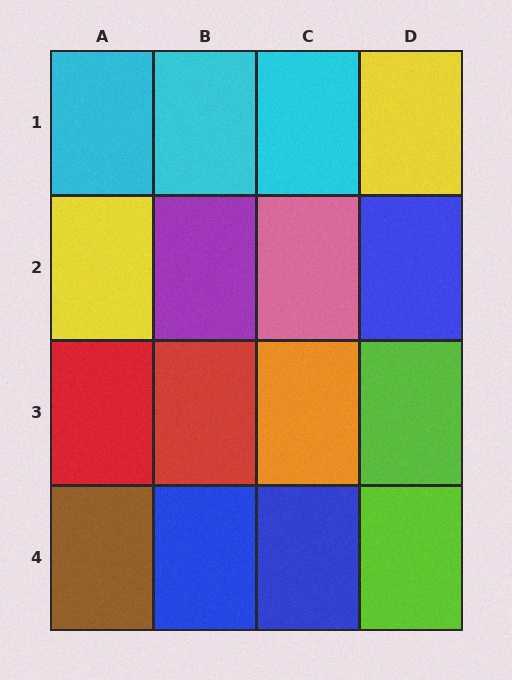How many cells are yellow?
2 cells are yellow.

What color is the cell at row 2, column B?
Purple.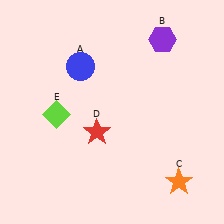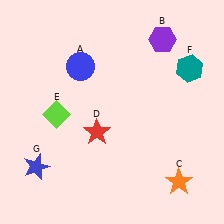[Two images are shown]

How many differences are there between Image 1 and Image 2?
There are 2 differences between the two images.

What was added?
A teal hexagon (F), a blue star (G) were added in Image 2.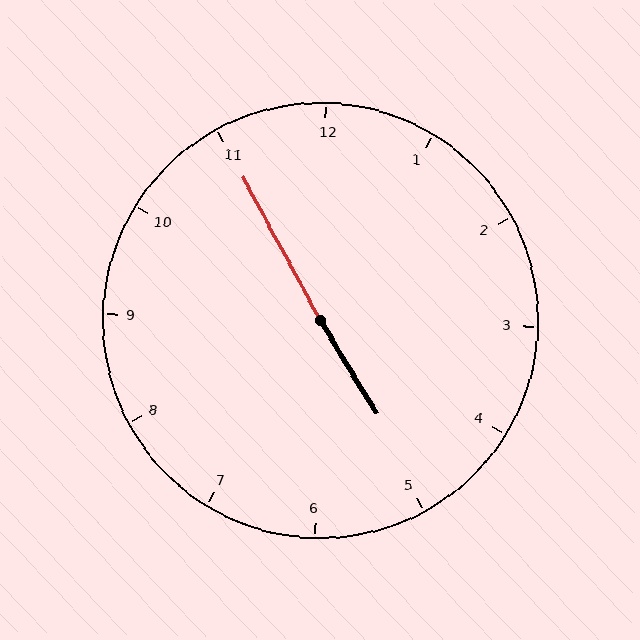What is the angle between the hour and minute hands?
Approximately 178 degrees.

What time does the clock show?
4:55.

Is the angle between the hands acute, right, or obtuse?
It is obtuse.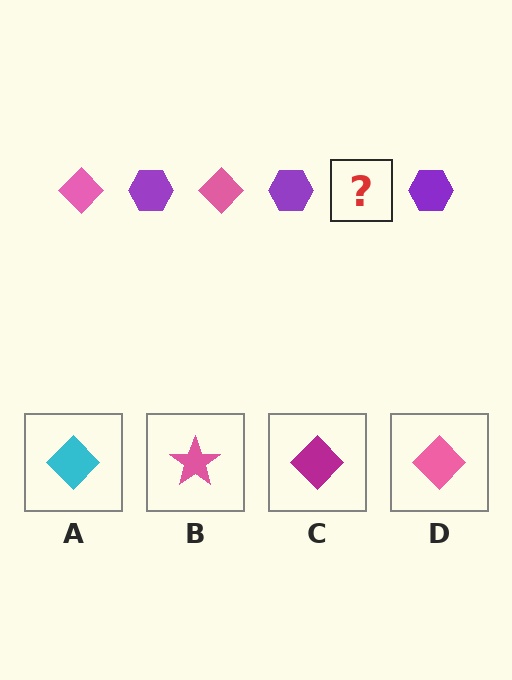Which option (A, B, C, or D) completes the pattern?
D.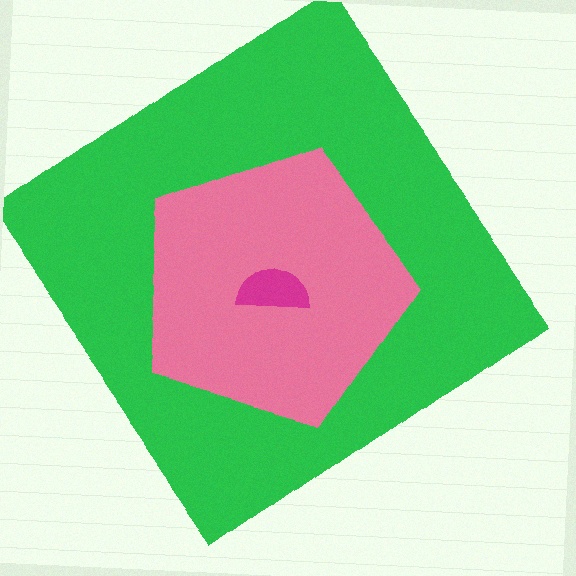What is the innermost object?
The magenta semicircle.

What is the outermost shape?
The green diamond.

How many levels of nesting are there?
3.